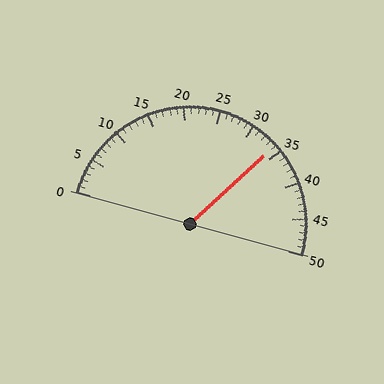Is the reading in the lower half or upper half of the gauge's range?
The reading is in the upper half of the range (0 to 50).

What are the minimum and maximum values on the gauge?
The gauge ranges from 0 to 50.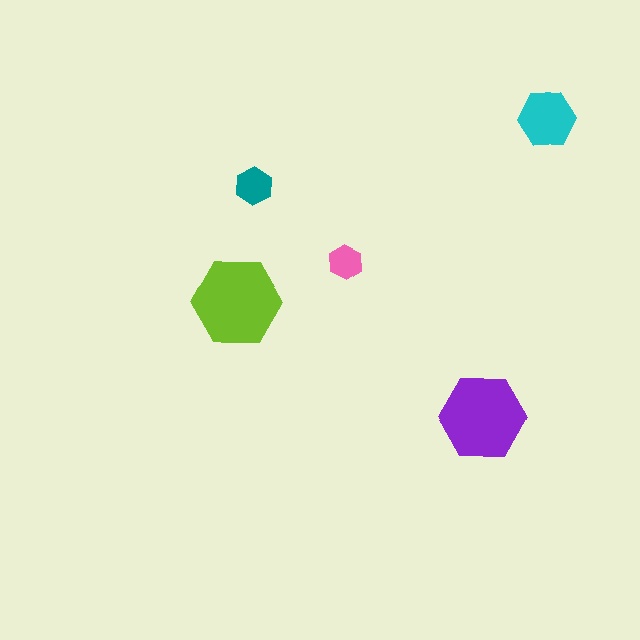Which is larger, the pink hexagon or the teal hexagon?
The teal one.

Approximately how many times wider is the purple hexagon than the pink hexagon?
About 2.5 times wider.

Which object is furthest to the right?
The cyan hexagon is rightmost.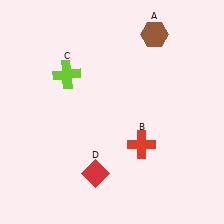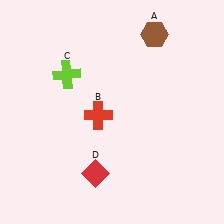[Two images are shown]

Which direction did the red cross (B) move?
The red cross (B) moved left.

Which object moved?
The red cross (B) moved left.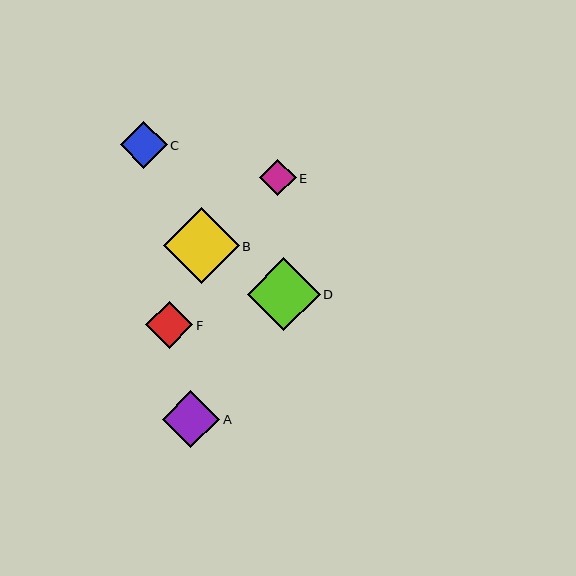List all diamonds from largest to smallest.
From largest to smallest: B, D, A, F, C, E.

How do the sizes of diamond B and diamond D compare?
Diamond B and diamond D are approximately the same size.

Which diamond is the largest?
Diamond B is the largest with a size of approximately 75 pixels.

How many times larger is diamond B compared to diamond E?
Diamond B is approximately 2.1 times the size of diamond E.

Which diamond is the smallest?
Diamond E is the smallest with a size of approximately 37 pixels.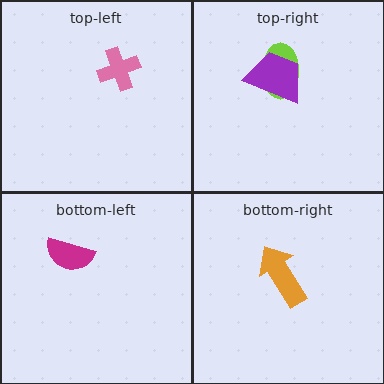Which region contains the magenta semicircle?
The bottom-left region.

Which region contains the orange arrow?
The bottom-right region.